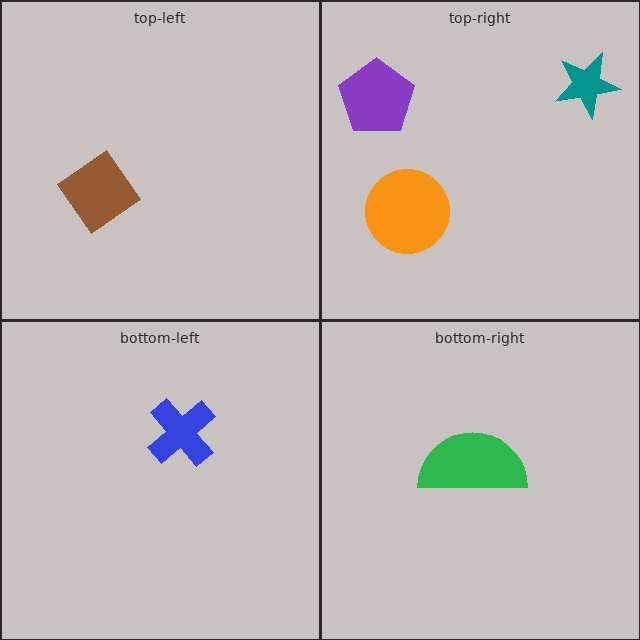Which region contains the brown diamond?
The top-left region.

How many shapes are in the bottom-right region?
1.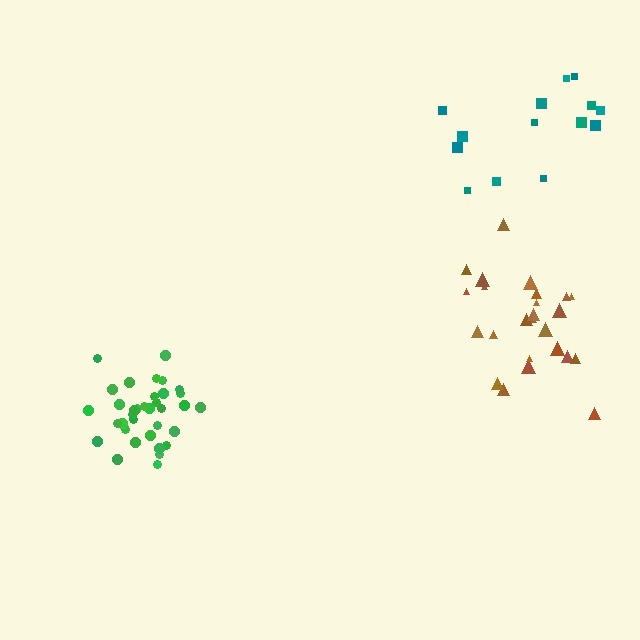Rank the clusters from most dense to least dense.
green, brown, teal.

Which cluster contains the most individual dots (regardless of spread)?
Green (35).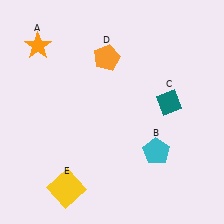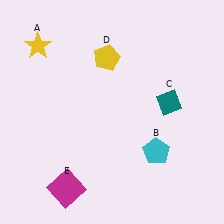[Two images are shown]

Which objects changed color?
A changed from orange to yellow. D changed from orange to yellow. E changed from yellow to magenta.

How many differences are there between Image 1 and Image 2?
There are 3 differences between the two images.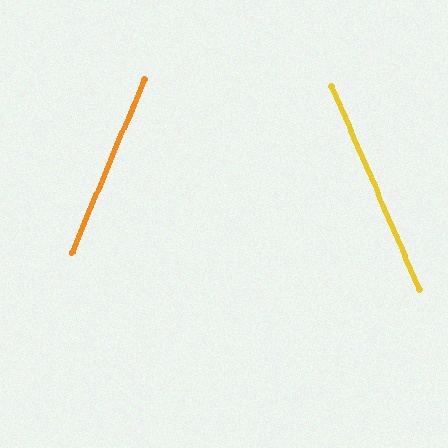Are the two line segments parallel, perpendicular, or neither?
Neither parallel nor perpendicular — they differ by about 46°.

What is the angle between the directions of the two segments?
Approximately 46 degrees.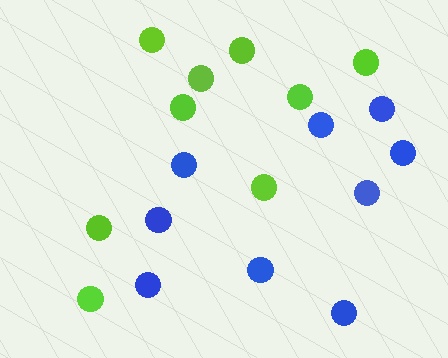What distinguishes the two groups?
There are 2 groups: one group of blue circles (9) and one group of lime circles (9).